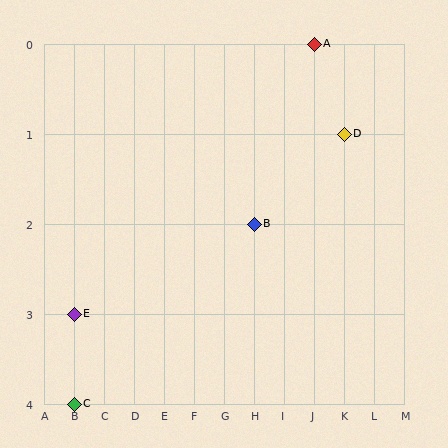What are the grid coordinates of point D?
Point D is at grid coordinates (K, 1).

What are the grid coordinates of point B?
Point B is at grid coordinates (H, 2).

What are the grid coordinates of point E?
Point E is at grid coordinates (B, 3).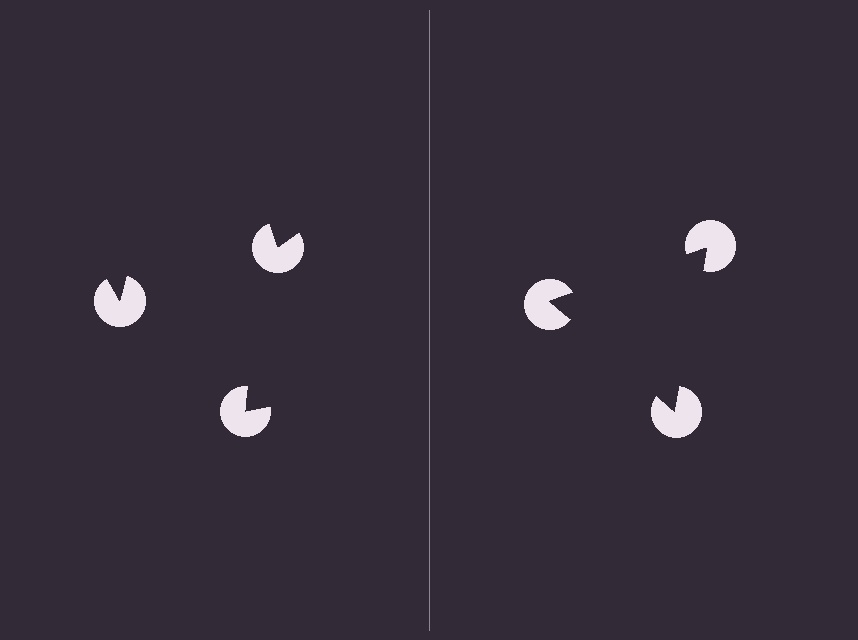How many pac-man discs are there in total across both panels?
6 — 3 on each side.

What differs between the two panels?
The pac-man discs are positioned identically on both sides; only the wedge orientations differ. On the right they align to a triangle; on the left they are misaligned.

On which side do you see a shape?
An illusory triangle appears on the right side. On the left side the wedge cuts are rotated, so no coherent shape forms.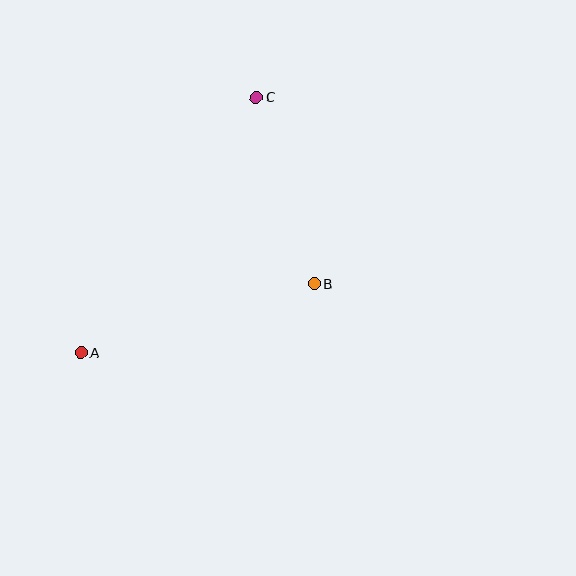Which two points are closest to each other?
Points B and C are closest to each other.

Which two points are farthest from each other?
Points A and C are farthest from each other.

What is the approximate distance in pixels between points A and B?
The distance between A and B is approximately 244 pixels.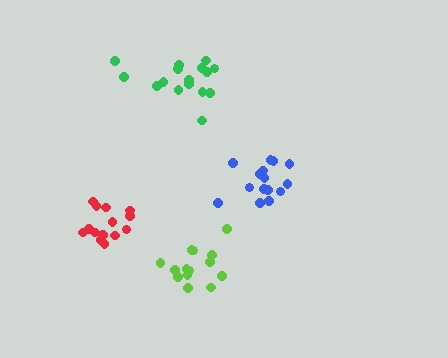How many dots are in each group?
Group 1: 14 dots, Group 2: 14 dots, Group 3: 16 dots, Group 4: 16 dots (60 total).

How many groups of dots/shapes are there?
There are 4 groups.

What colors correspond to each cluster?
The clusters are colored: lime, red, blue, green.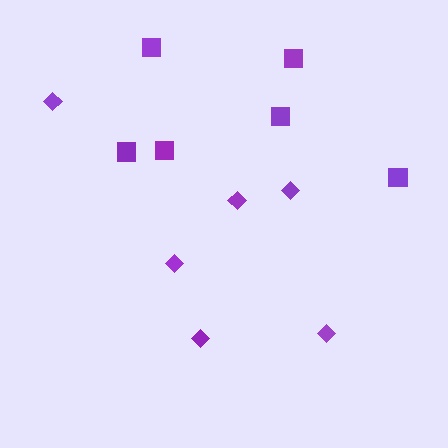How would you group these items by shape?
There are 2 groups: one group of diamonds (6) and one group of squares (6).